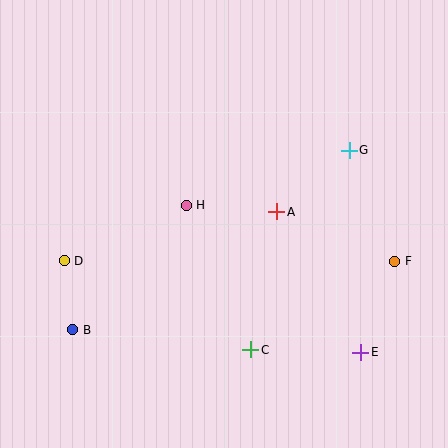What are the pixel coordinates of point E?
Point E is at (361, 352).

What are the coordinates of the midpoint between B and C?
The midpoint between B and C is at (162, 340).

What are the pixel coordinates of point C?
Point C is at (251, 350).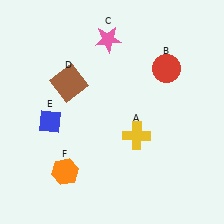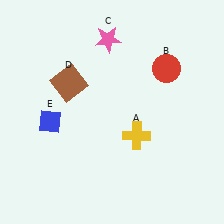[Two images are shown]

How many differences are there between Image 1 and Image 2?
There is 1 difference between the two images.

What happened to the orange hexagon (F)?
The orange hexagon (F) was removed in Image 2. It was in the bottom-left area of Image 1.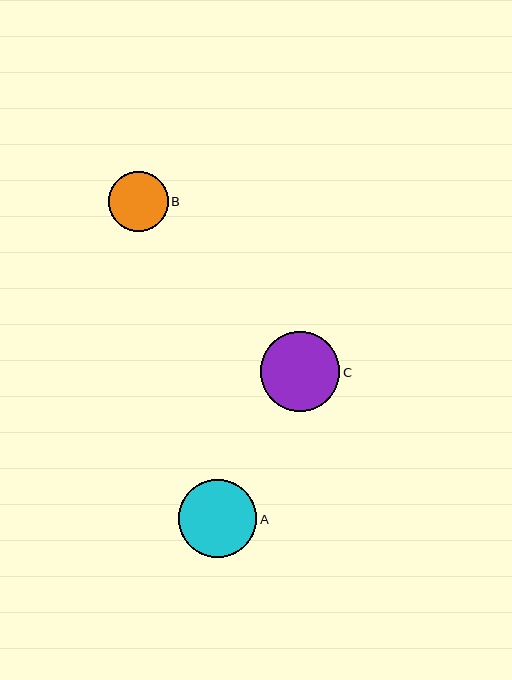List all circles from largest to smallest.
From largest to smallest: C, A, B.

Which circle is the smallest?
Circle B is the smallest with a size of approximately 60 pixels.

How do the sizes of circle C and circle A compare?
Circle C and circle A are approximately the same size.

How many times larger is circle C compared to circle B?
Circle C is approximately 1.3 times the size of circle B.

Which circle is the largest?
Circle C is the largest with a size of approximately 80 pixels.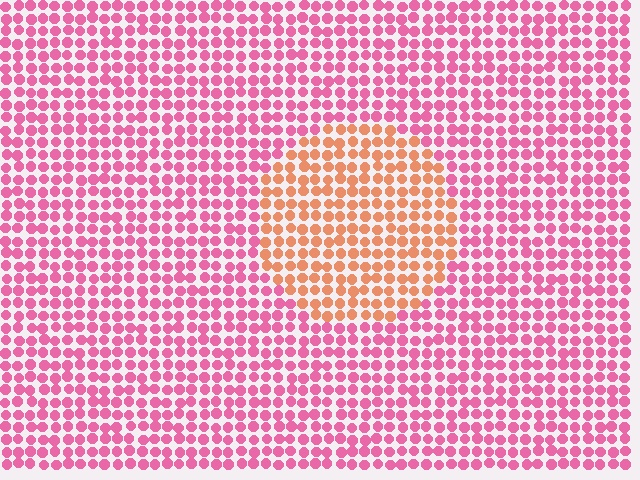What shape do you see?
I see a circle.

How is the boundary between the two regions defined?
The boundary is defined purely by a slight shift in hue (about 47 degrees). Spacing, size, and orientation are identical on both sides.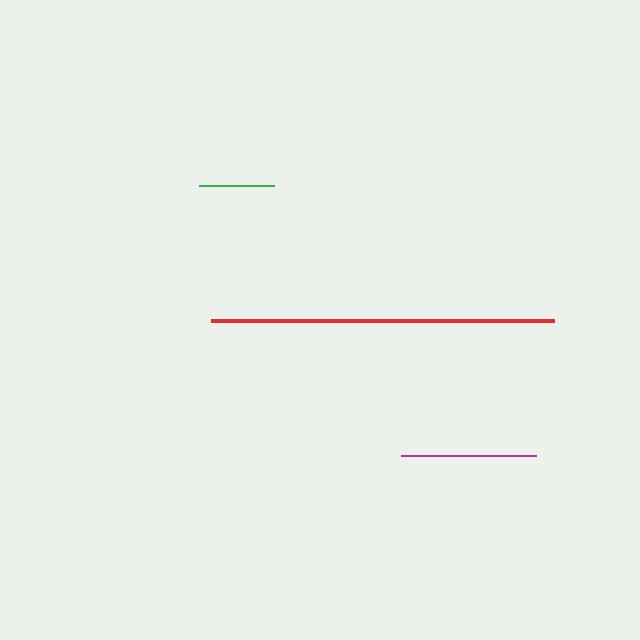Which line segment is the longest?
The red line is the longest at approximately 343 pixels.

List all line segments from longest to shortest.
From longest to shortest: red, magenta, green.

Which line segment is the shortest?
The green line is the shortest at approximately 75 pixels.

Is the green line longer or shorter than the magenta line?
The magenta line is longer than the green line.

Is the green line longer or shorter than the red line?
The red line is longer than the green line.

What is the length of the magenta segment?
The magenta segment is approximately 135 pixels long.